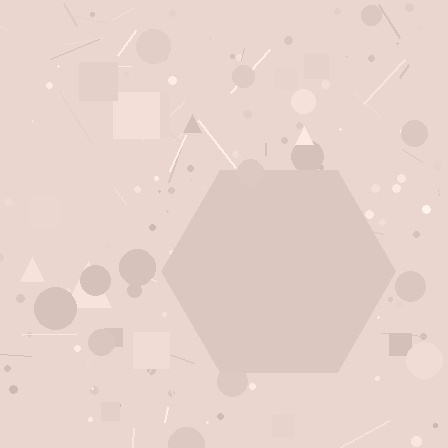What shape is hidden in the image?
A hexagon is hidden in the image.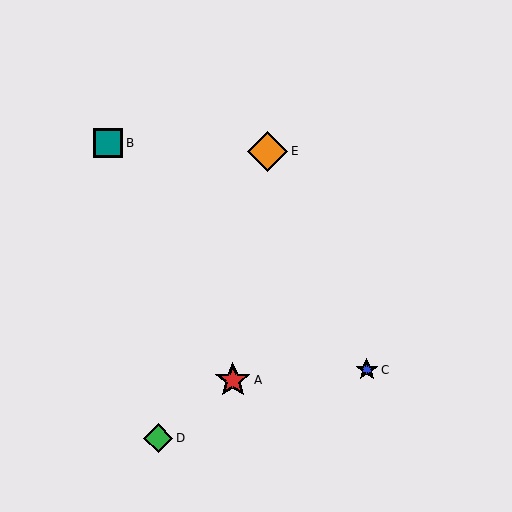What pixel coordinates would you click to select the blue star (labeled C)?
Click at (367, 370) to select the blue star C.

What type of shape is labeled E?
Shape E is an orange diamond.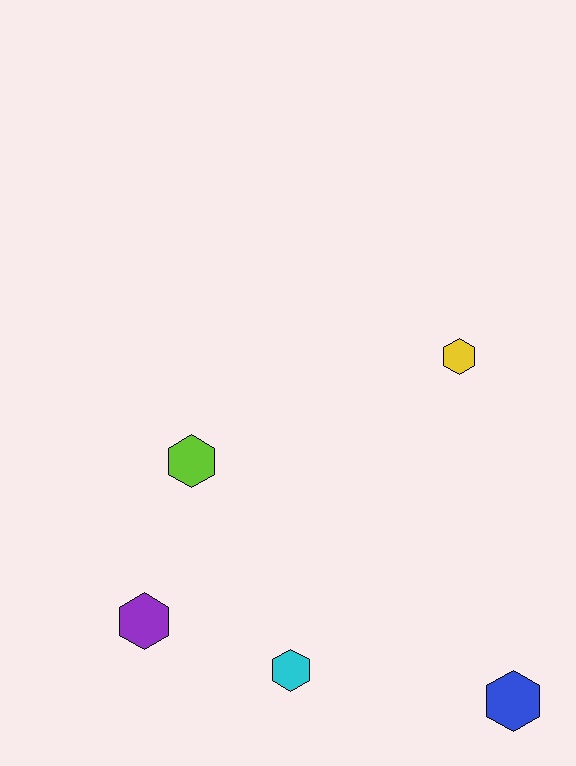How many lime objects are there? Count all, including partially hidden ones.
There is 1 lime object.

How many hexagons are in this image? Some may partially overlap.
There are 5 hexagons.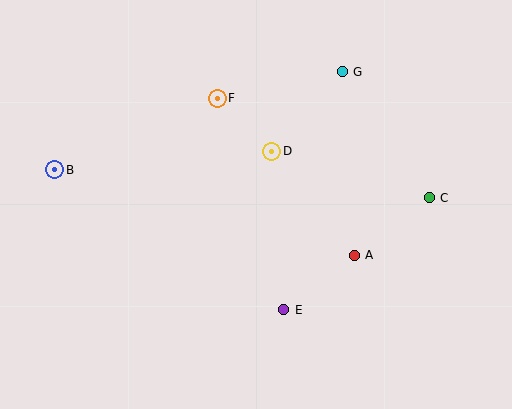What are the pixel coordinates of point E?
Point E is at (284, 310).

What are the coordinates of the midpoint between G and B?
The midpoint between G and B is at (199, 121).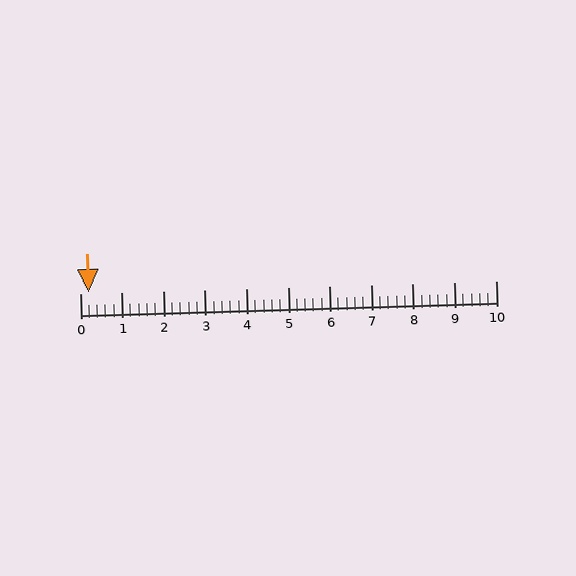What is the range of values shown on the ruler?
The ruler shows values from 0 to 10.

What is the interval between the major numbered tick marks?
The major tick marks are spaced 1 units apart.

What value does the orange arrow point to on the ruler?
The orange arrow points to approximately 0.2.